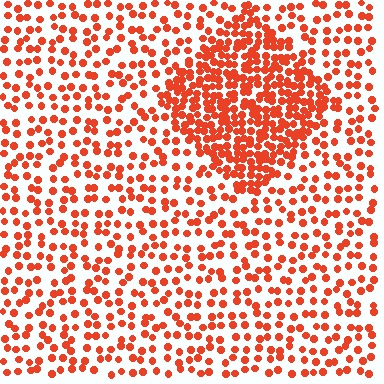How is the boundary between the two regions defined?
The boundary is defined by a change in element density (approximately 2.3x ratio). All elements are the same color, size, and shape.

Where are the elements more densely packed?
The elements are more densely packed inside the diamond boundary.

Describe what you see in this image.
The image contains small red elements arranged at two different densities. A diamond-shaped region is visible where the elements are more densely packed than the surrounding area.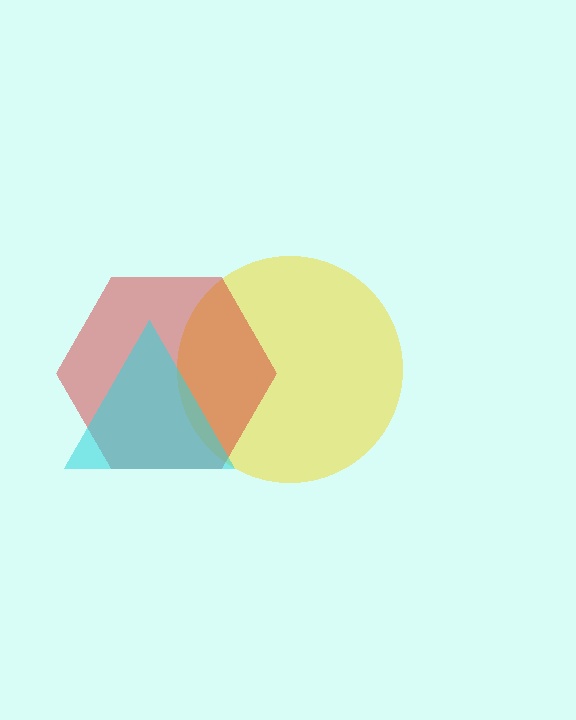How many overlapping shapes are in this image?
There are 3 overlapping shapes in the image.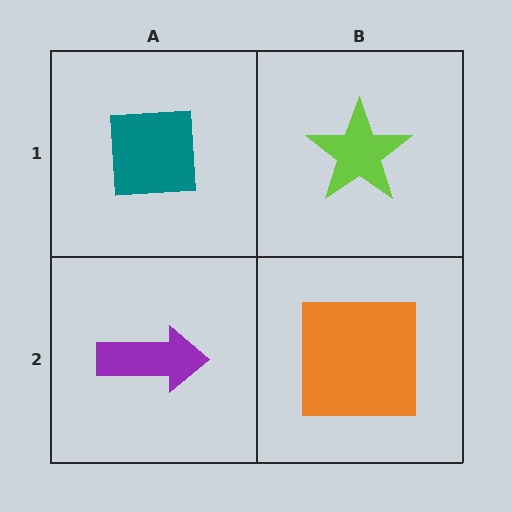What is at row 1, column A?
A teal square.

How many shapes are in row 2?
2 shapes.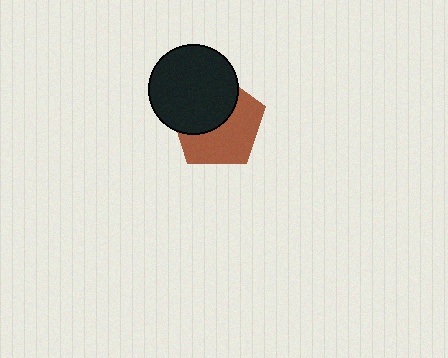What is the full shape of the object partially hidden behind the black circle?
The partially hidden object is a brown pentagon.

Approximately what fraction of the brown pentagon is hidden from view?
Roughly 46% of the brown pentagon is hidden behind the black circle.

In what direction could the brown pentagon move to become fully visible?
The brown pentagon could move toward the lower-right. That would shift it out from behind the black circle entirely.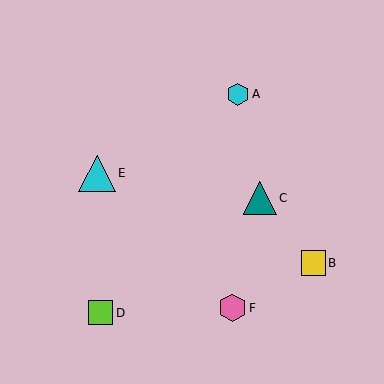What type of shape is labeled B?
Shape B is a yellow square.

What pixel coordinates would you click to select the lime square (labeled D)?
Click at (101, 313) to select the lime square D.